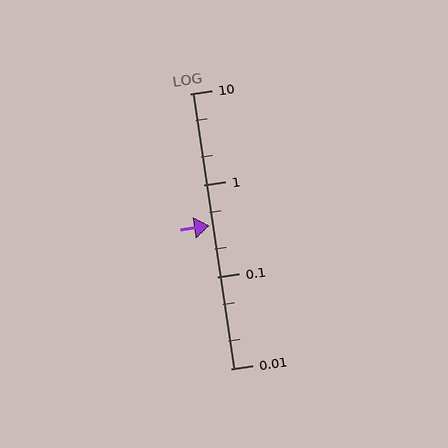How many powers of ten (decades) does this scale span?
The scale spans 3 decades, from 0.01 to 10.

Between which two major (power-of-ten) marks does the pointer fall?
The pointer is between 0.1 and 1.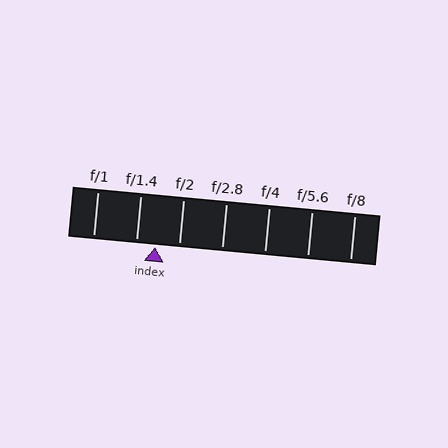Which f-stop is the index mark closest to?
The index mark is closest to f/1.4.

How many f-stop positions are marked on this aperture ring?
There are 7 f-stop positions marked.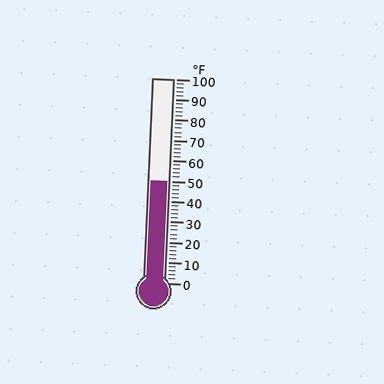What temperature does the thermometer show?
The thermometer shows approximately 50°F.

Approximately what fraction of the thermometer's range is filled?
The thermometer is filled to approximately 50% of its range.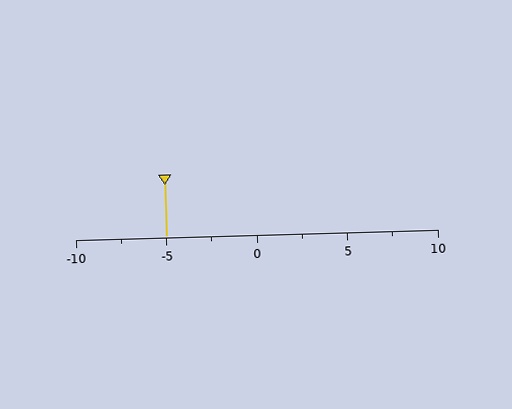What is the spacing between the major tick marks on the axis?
The major ticks are spaced 5 apart.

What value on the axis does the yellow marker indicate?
The marker indicates approximately -5.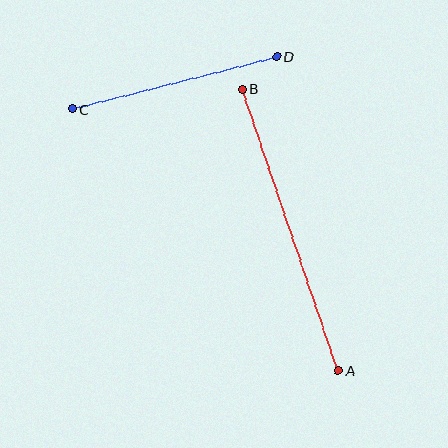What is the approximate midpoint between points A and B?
The midpoint is at approximately (290, 229) pixels.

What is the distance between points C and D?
The distance is approximately 211 pixels.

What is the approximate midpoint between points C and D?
The midpoint is at approximately (174, 83) pixels.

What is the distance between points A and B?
The distance is approximately 297 pixels.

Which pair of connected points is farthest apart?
Points A and B are farthest apart.